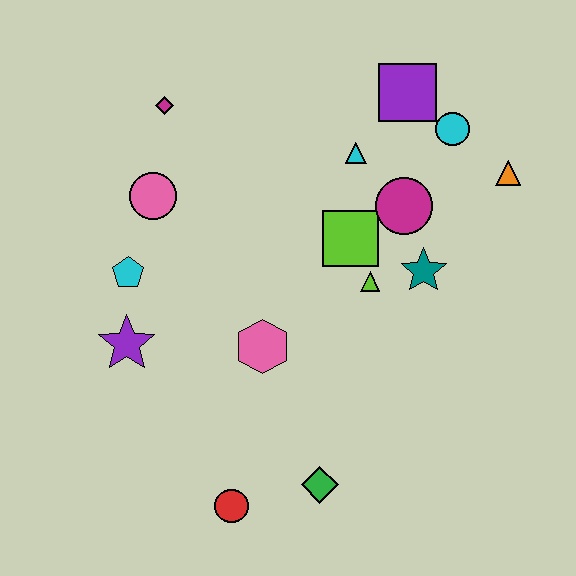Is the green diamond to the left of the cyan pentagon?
No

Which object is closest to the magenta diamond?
The pink circle is closest to the magenta diamond.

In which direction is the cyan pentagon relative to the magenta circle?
The cyan pentagon is to the left of the magenta circle.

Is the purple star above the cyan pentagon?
No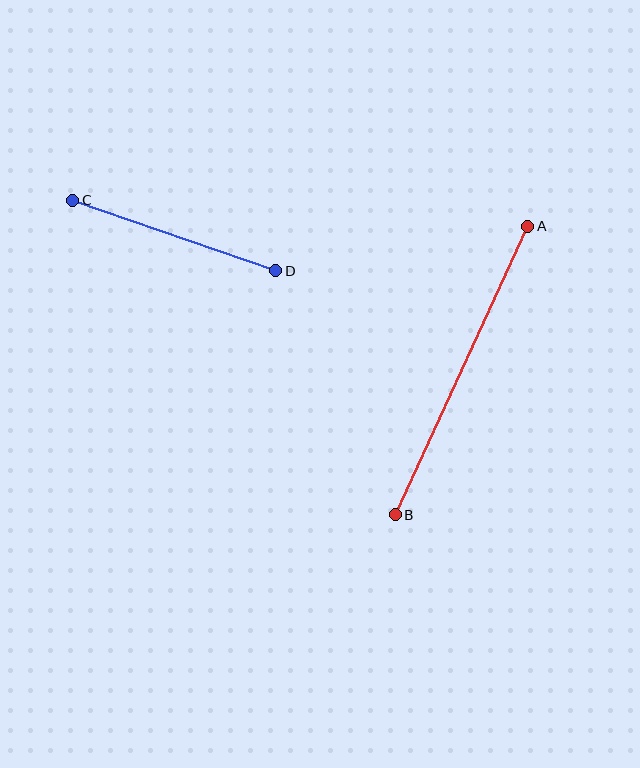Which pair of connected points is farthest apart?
Points A and B are farthest apart.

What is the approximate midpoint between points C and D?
The midpoint is at approximately (174, 236) pixels.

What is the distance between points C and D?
The distance is approximately 215 pixels.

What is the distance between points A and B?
The distance is approximately 317 pixels.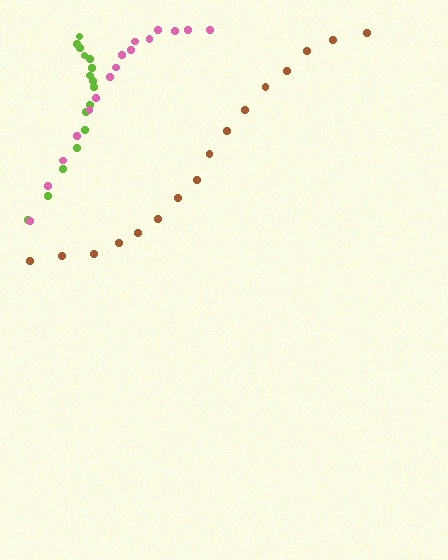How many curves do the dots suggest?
There are 3 distinct paths.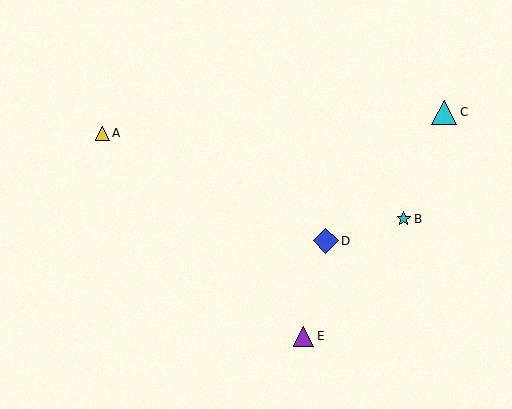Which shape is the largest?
The blue diamond (labeled D) is the largest.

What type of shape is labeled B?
Shape B is a cyan star.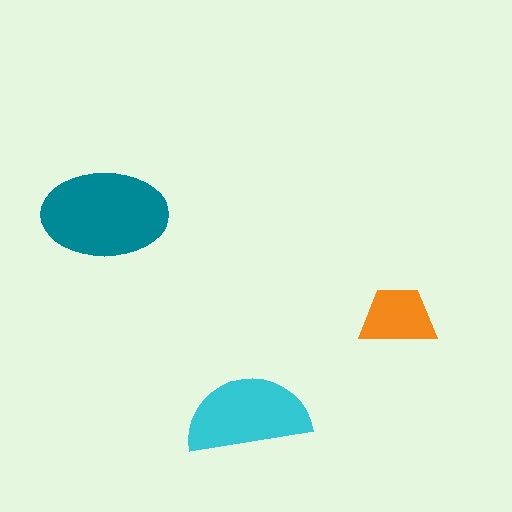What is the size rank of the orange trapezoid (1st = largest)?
3rd.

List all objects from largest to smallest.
The teal ellipse, the cyan semicircle, the orange trapezoid.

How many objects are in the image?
There are 3 objects in the image.